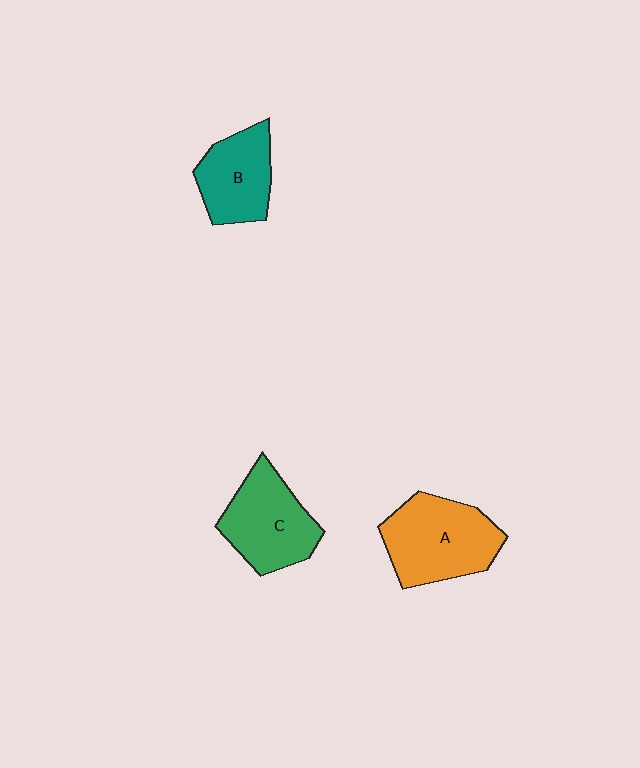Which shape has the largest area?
Shape A (orange).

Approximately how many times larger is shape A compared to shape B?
Approximately 1.4 times.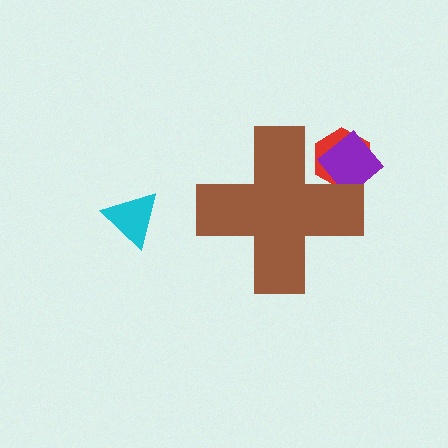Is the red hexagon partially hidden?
Yes, the red hexagon is partially hidden behind the brown cross.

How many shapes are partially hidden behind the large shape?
2 shapes are partially hidden.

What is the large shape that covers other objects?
A brown cross.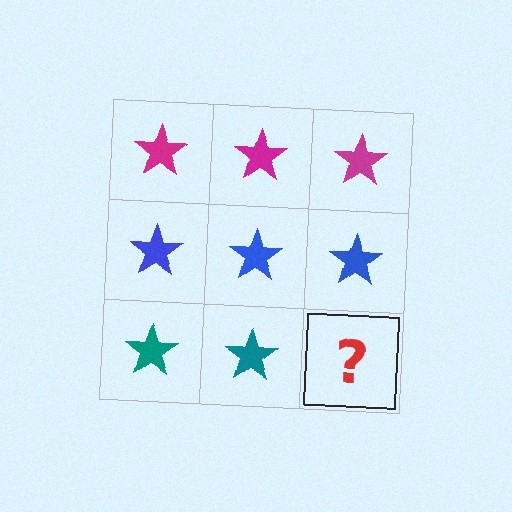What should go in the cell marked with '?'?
The missing cell should contain a teal star.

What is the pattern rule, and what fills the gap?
The rule is that each row has a consistent color. The gap should be filled with a teal star.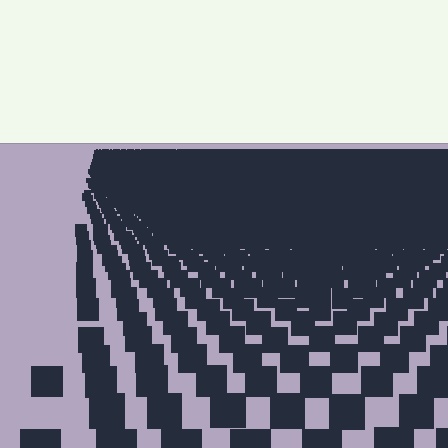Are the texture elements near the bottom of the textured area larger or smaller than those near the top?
Larger. Near the bottom, elements are closer to the viewer and appear at a bigger on-screen size.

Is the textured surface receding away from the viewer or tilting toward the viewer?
The surface is receding away from the viewer. Texture elements get smaller and denser toward the top.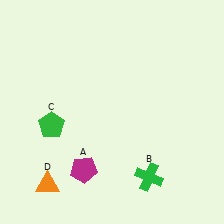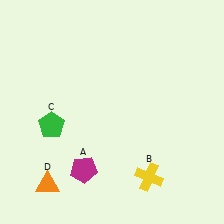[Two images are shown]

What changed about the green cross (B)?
In Image 1, B is green. In Image 2, it changed to yellow.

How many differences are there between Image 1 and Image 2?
There is 1 difference between the two images.